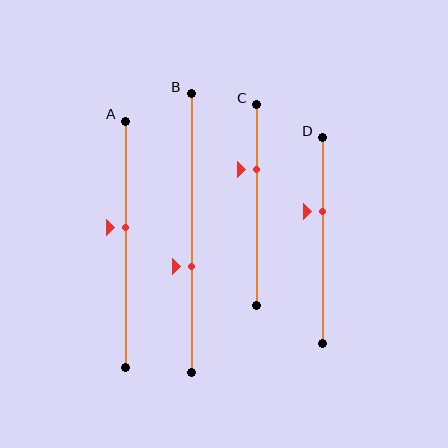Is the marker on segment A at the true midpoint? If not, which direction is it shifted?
No, the marker on segment A is shifted upward by about 7% of the segment length.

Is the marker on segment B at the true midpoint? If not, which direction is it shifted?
No, the marker on segment B is shifted downward by about 12% of the segment length.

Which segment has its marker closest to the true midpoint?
Segment A has its marker closest to the true midpoint.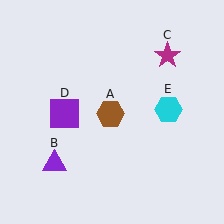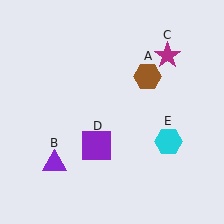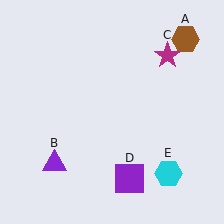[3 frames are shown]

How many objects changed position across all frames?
3 objects changed position: brown hexagon (object A), purple square (object D), cyan hexagon (object E).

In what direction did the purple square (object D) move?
The purple square (object D) moved down and to the right.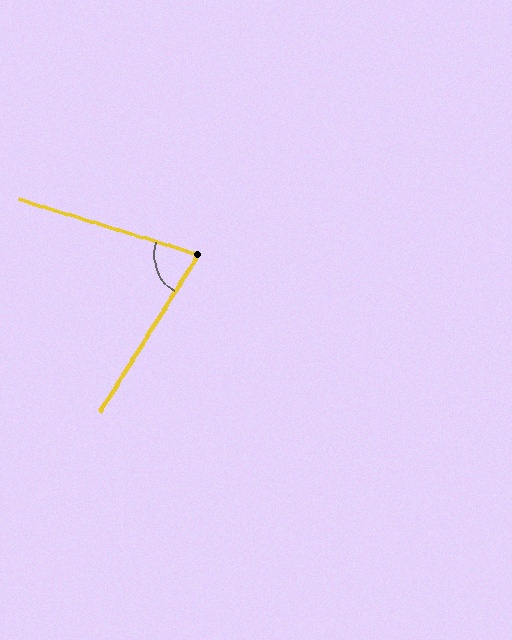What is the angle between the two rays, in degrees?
Approximately 75 degrees.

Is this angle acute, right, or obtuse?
It is acute.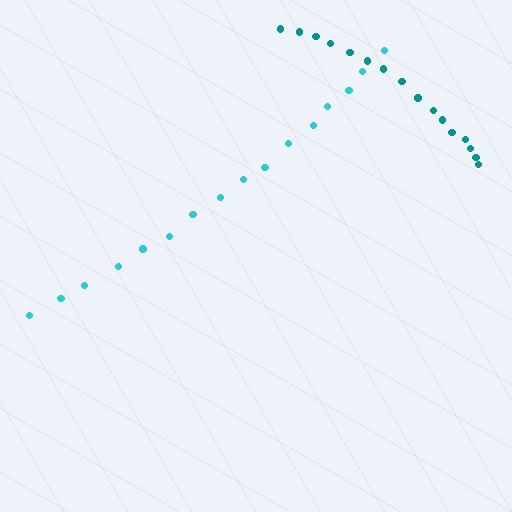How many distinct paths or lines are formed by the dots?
There are 2 distinct paths.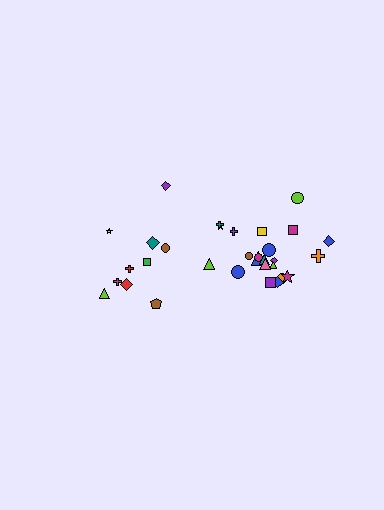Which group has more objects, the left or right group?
The right group.